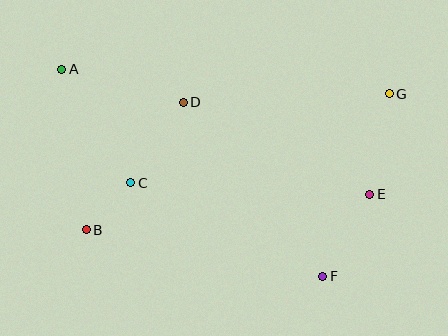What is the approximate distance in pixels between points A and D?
The distance between A and D is approximately 126 pixels.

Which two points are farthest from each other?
Points A and F are farthest from each other.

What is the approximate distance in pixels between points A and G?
The distance between A and G is approximately 328 pixels.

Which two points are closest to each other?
Points B and C are closest to each other.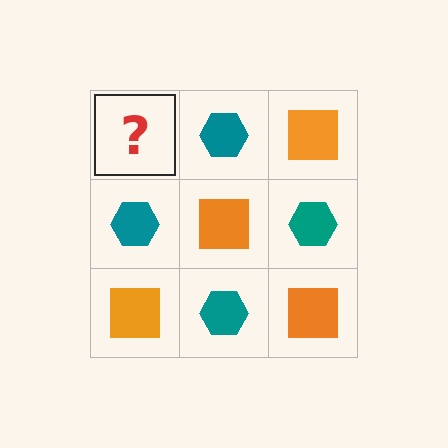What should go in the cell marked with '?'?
The missing cell should contain an orange square.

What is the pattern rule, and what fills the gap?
The rule is that it alternates orange square and teal hexagon in a checkerboard pattern. The gap should be filled with an orange square.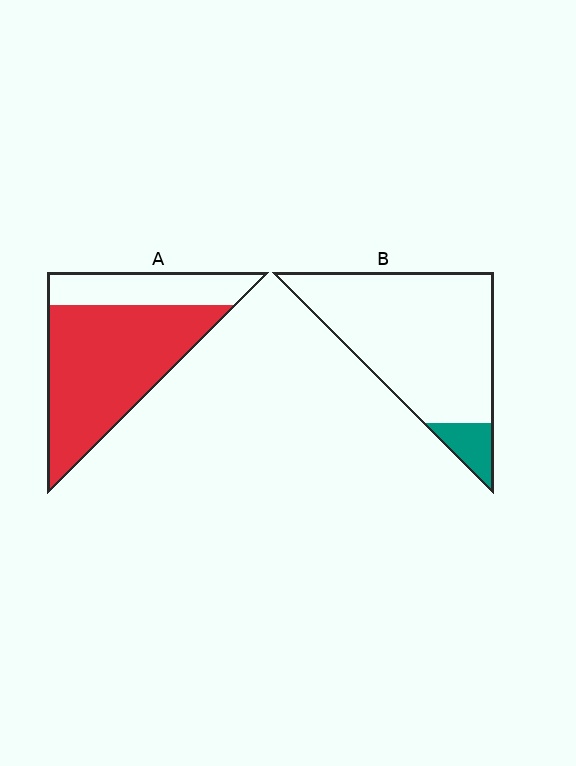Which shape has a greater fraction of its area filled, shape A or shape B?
Shape A.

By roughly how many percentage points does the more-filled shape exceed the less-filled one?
By roughly 60 percentage points (A over B).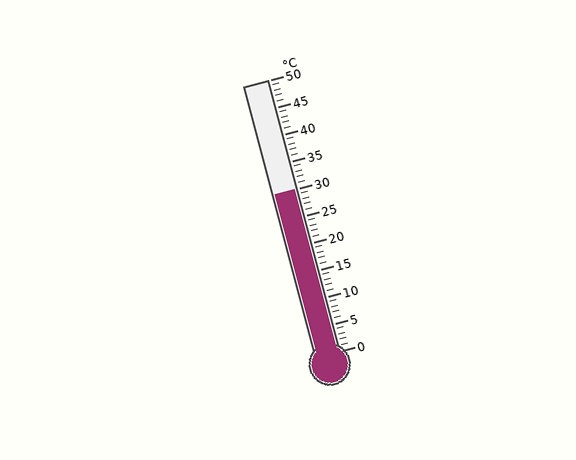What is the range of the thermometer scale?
The thermometer scale ranges from 0°C to 50°C.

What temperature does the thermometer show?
The thermometer shows approximately 30°C.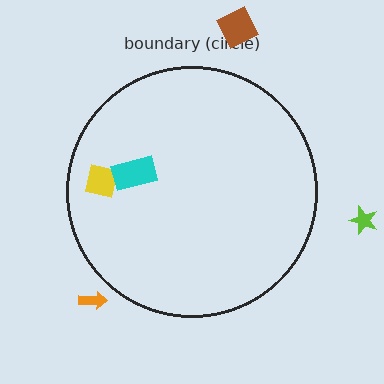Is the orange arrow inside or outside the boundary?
Outside.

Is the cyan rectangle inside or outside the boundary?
Inside.